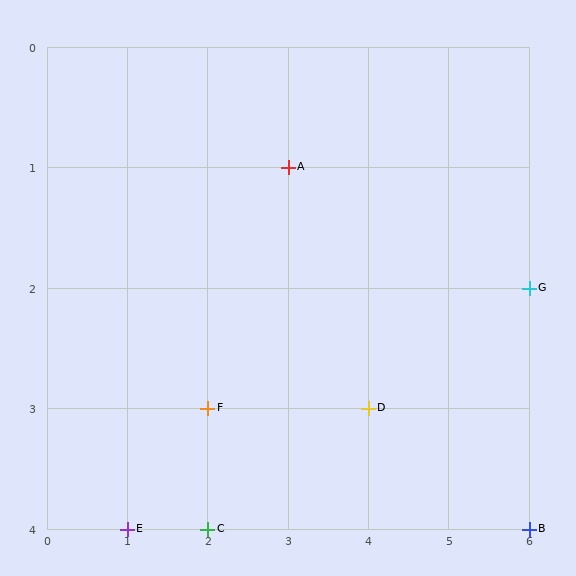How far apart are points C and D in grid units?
Points C and D are 2 columns and 1 row apart (about 2.2 grid units diagonally).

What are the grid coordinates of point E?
Point E is at grid coordinates (1, 4).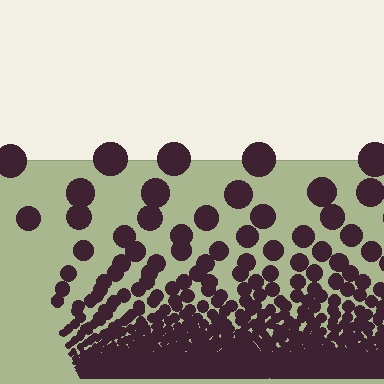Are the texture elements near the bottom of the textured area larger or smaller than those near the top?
Smaller. The gradient is inverted — elements near the bottom are smaller and denser.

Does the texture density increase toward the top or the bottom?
Density increases toward the bottom.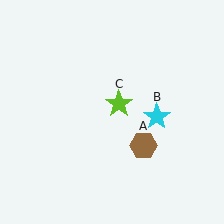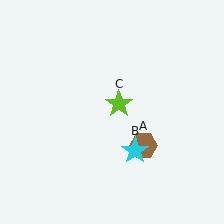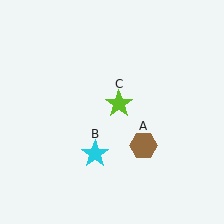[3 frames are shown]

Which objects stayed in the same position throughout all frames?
Brown hexagon (object A) and lime star (object C) remained stationary.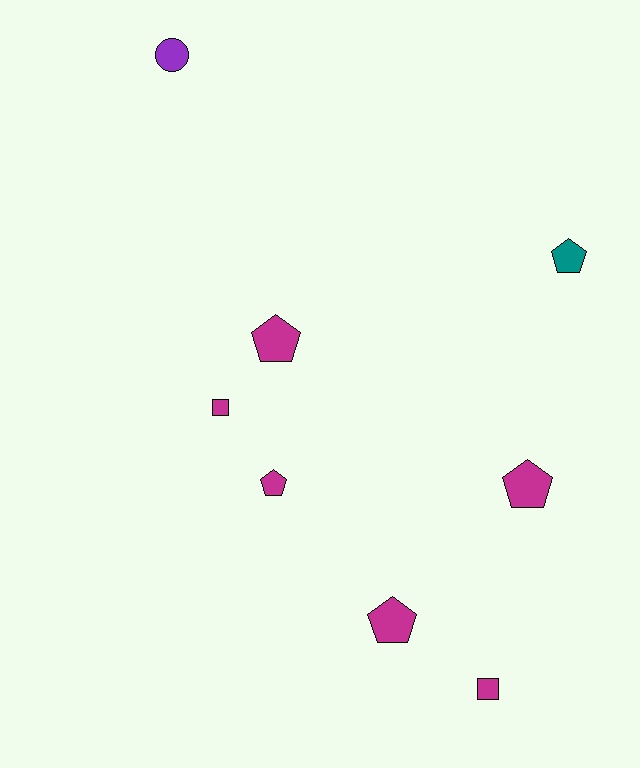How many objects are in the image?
There are 8 objects.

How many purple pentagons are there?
There are no purple pentagons.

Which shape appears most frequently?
Pentagon, with 5 objects.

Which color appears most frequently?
Magenta, with 6 objects.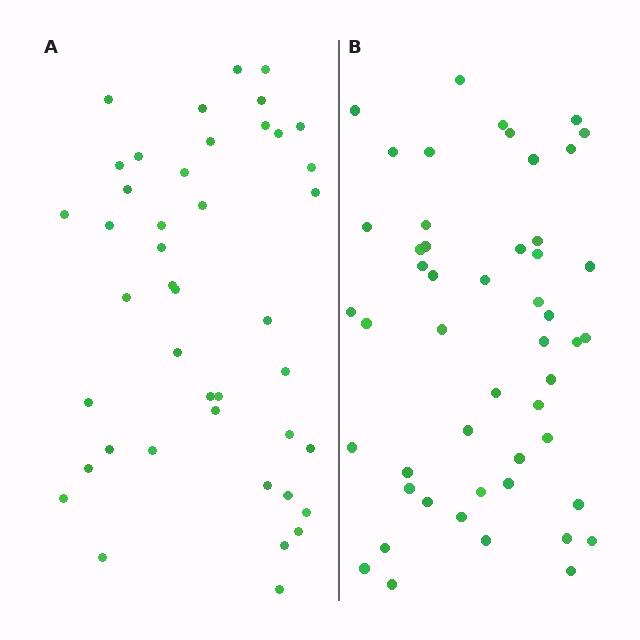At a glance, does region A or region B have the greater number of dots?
Region B (the right region) has more dots.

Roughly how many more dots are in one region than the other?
Region B has roughly 8 or so more dots than region A.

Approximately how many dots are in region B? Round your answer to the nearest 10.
About 50 dots.